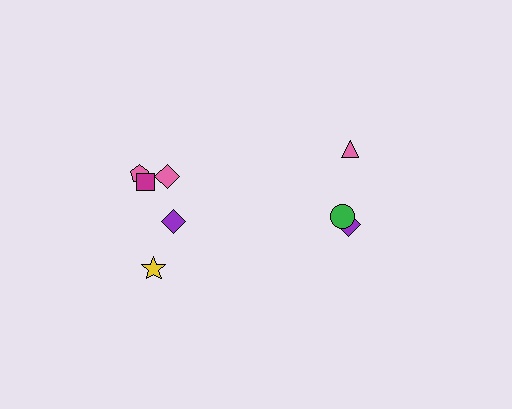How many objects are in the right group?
There are 3 objects.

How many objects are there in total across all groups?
There are 8 objects.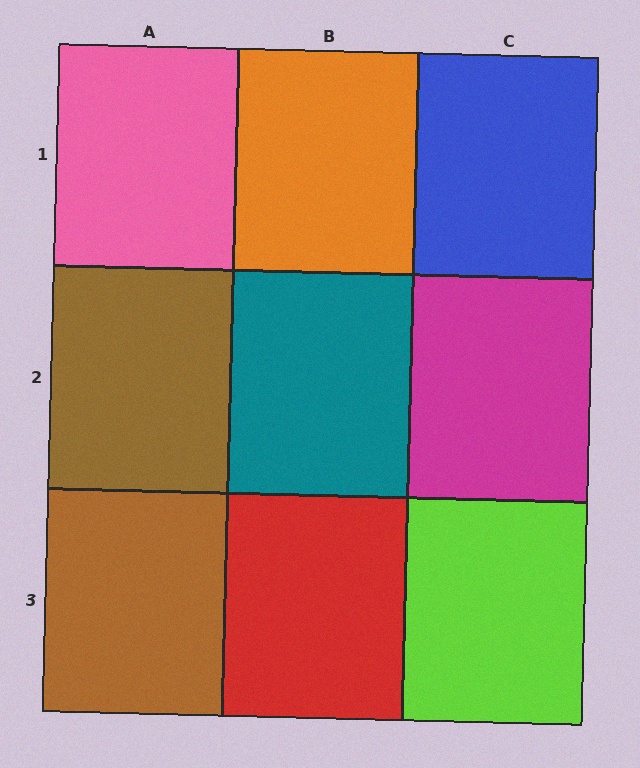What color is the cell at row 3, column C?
Lime.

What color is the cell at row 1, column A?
Pink.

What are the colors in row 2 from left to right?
Brown, teal, magenta.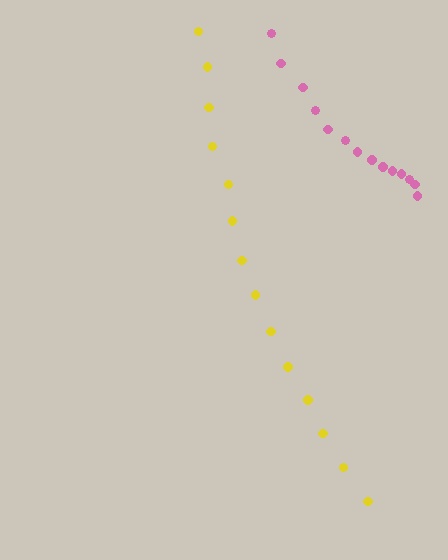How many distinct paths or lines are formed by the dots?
There are 2 distinct paths.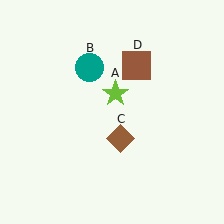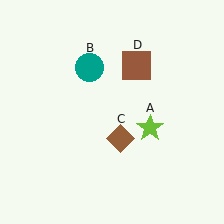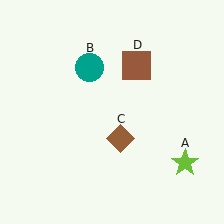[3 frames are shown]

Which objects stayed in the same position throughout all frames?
Teal circle (object B) and brown diamond (object C) and brown square (object D) remained stationary.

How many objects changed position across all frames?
1 object changed position: lime star (object A).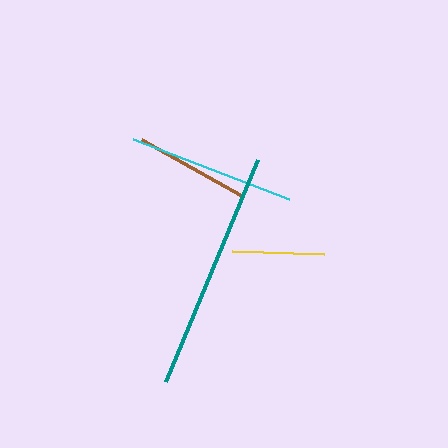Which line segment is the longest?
The teal line is the longest at approximately 241 pixels.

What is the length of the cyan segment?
The cyan segment is approximately 167 pixels long.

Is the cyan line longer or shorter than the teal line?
The teal line is longer than the cyan line.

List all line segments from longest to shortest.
From longest to shortest: teal, cyan, brown, yellow.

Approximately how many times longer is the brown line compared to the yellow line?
The brown line is approximately 1.3 times the length of the yellow line.